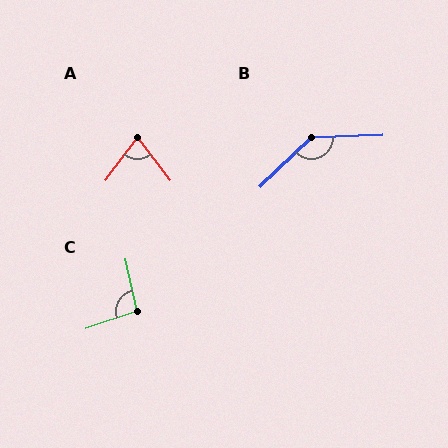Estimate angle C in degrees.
Approximately 96 degrees.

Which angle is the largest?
B, at approximately 139 degrees.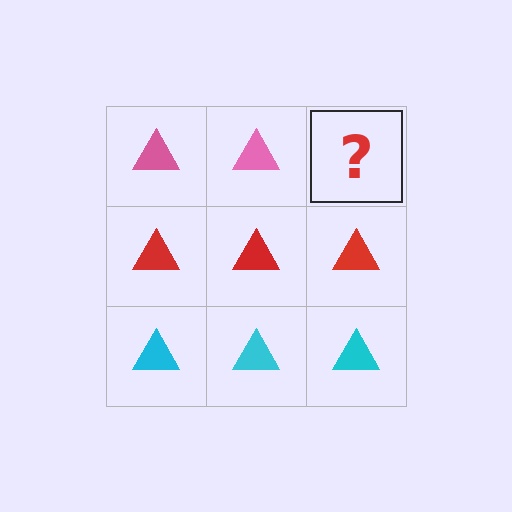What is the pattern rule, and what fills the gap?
The rule is that each row has a consistent color. The gap should be filled with a pink triangle.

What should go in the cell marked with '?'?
The missing cell should contain a pink triangle.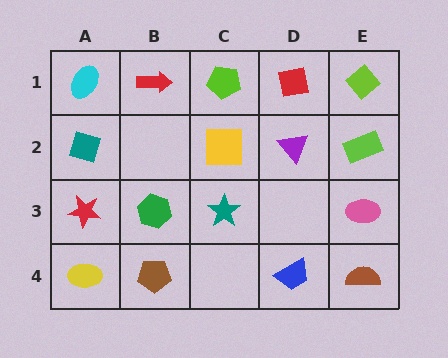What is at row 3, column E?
A pink ellipse.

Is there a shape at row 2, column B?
No, that cell is empty.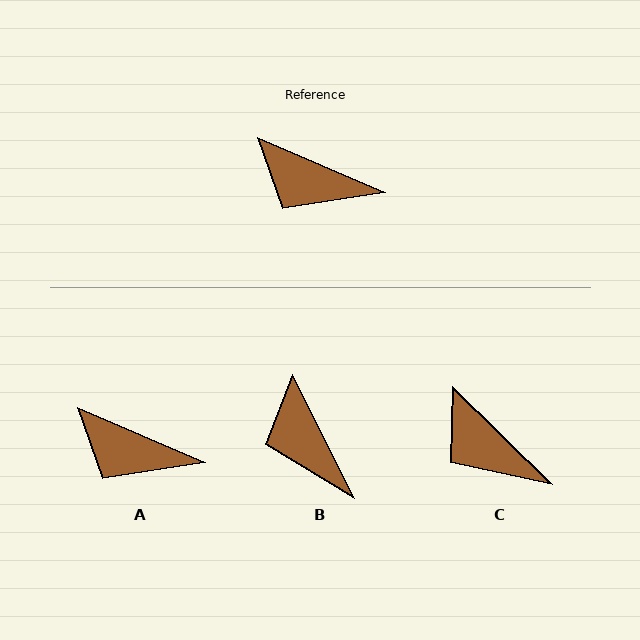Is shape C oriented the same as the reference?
No, it is off by about 22 degrees.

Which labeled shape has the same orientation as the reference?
A.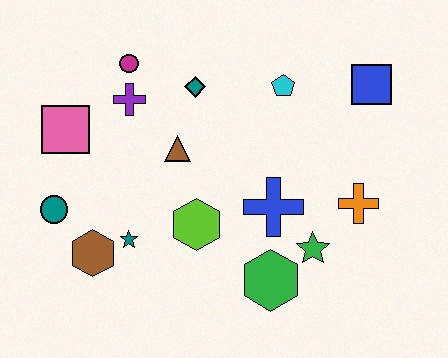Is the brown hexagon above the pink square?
No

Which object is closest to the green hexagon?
The green star is closest to the green hexagon.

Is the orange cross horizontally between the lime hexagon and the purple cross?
No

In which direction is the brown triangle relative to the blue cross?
The brown triangle is to the left of the blue cross.